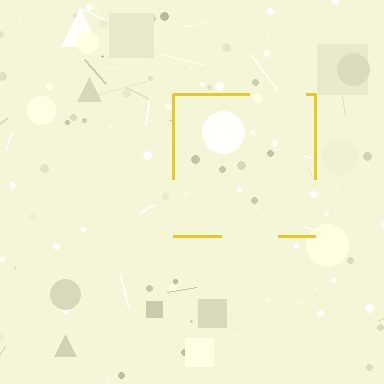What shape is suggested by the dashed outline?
The dashed outline suggests a square.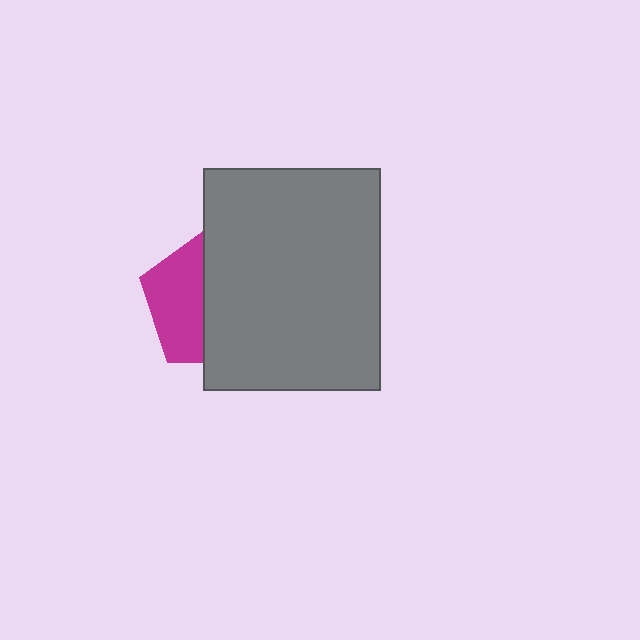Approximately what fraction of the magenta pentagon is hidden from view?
Roughly 58% of the magenta pentagon is hidden behind the gray rectangle.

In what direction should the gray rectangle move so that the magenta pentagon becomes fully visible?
The gray rectangle should move right. That is the shortest direction to clear the overlap and leave the magenta pentagon fully visible.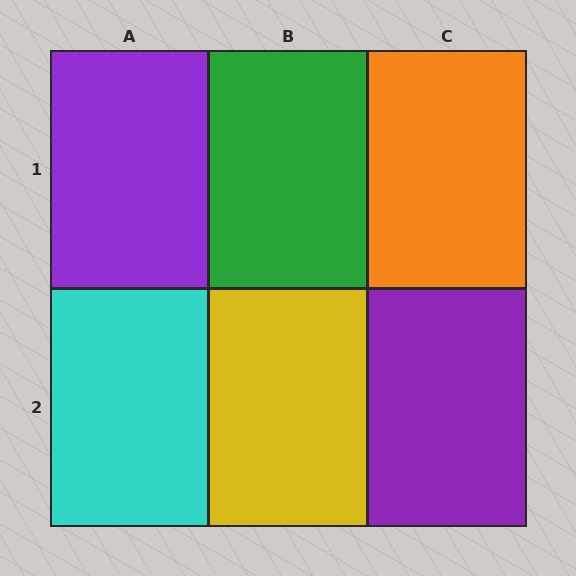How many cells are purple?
2 cells are purple.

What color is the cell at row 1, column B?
Green.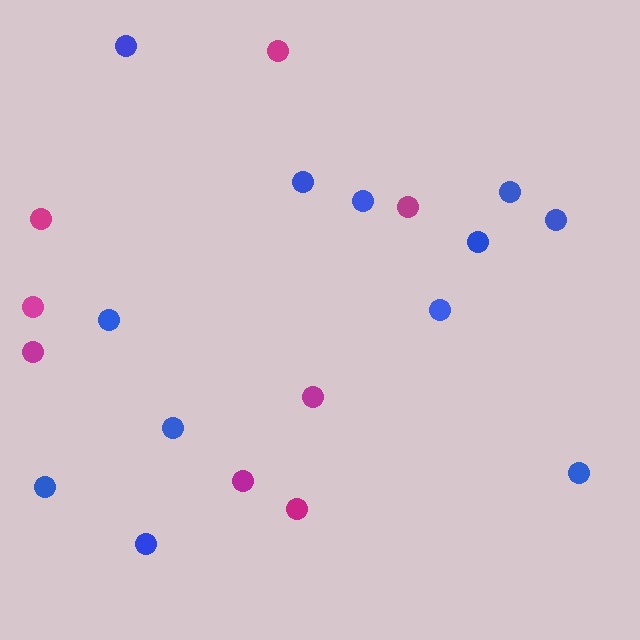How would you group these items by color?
There are 2 groups: one group of blue circles (12) and one group of magenta circles (8).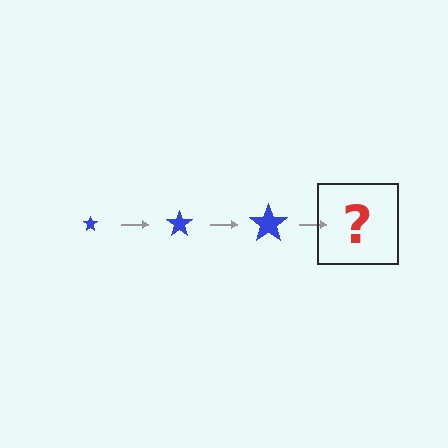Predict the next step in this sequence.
The next step is a blue star, larger than the previous one.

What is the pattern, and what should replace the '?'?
The pattern is that the star gets progressively larger each step. The '?' should be a blue star, larger than the previous one.